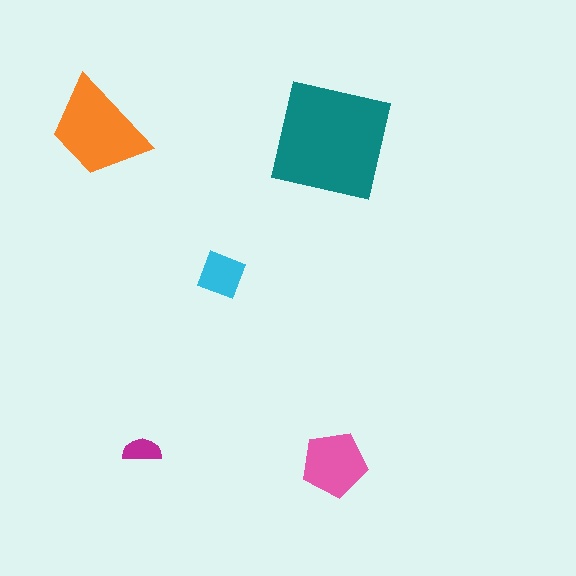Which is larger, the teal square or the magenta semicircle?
The teal square.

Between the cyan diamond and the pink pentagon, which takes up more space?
The pink pentagon.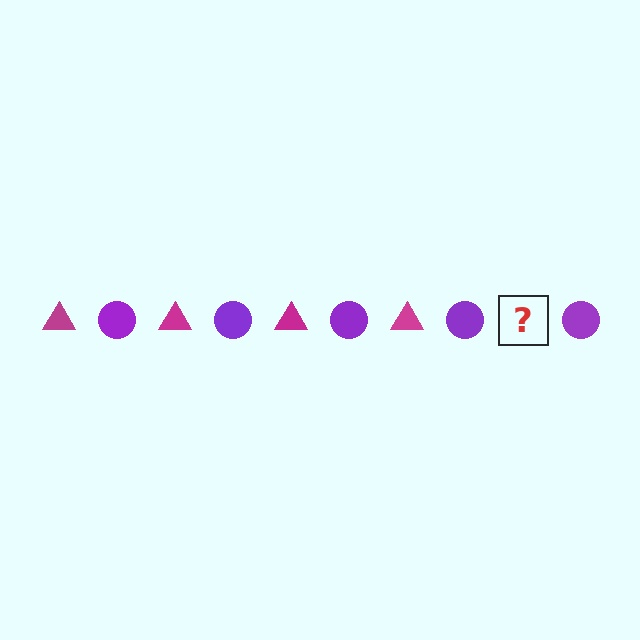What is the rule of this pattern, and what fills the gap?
The rule is that the pattern alternates between magenta triangle and purple circle. The gap should be filled with a magenta triangle.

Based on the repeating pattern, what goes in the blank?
The blank should be a magenta triangle.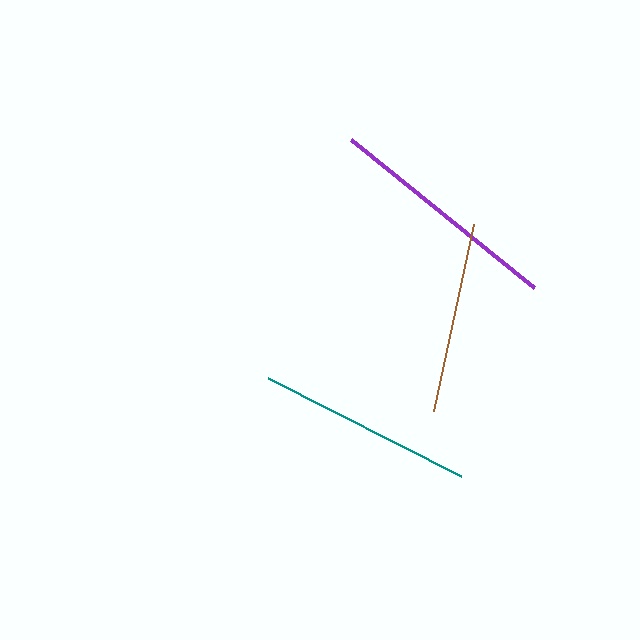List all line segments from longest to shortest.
From longest to shortest: purple, teal, brown.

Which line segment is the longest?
The purple line is the longest at approximately 236 pixels.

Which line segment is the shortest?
The brown line is the shortest at approximately 192 pixels.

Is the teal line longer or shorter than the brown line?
The teal line is longer than the brown line.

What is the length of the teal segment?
The teal segment is approximately 216 pixels long.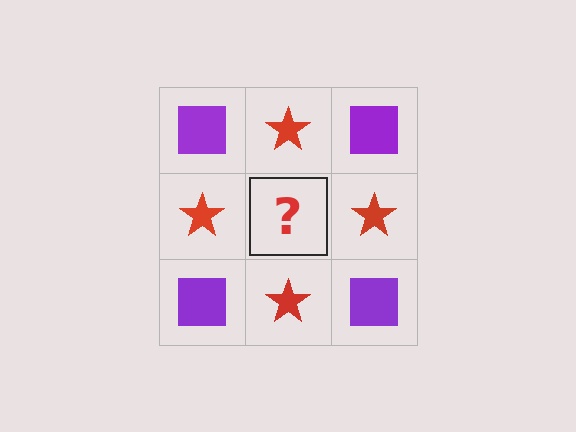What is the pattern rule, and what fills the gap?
The rule is that it alternates purple square and red star in a checkerboard pattern. The gap should be filled with a purple square.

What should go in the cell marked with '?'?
The missing cell should contain a purple square.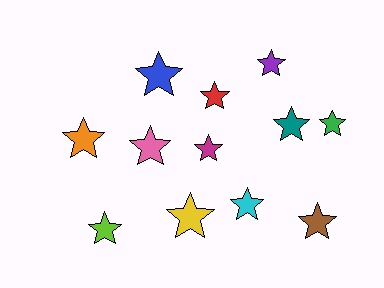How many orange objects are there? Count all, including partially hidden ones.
There is 1 orange object.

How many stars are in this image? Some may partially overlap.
There are 12 stars.